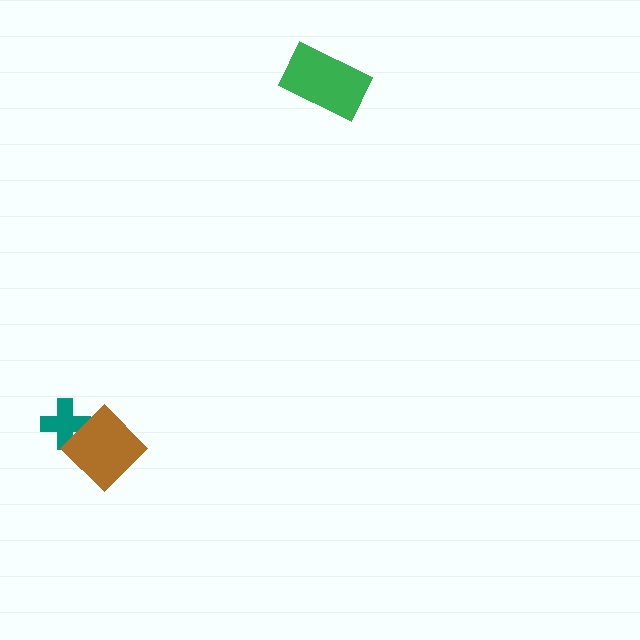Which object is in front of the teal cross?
The brown diamond is in front of the teal cross.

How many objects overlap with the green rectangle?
0 objects overlap with the green rectangle.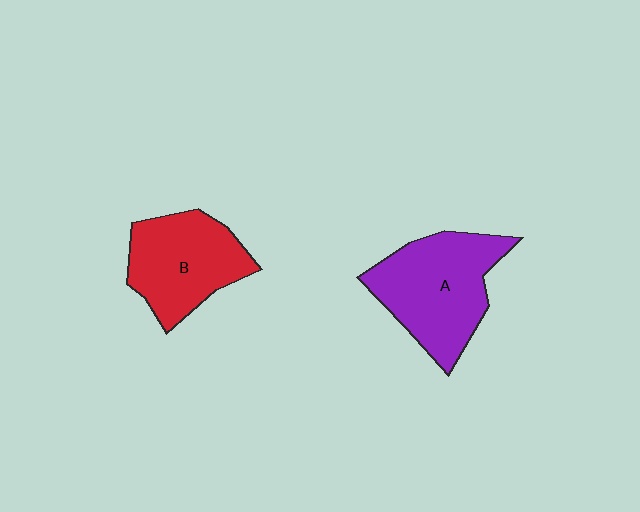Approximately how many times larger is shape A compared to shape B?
Approximately 1.2 times.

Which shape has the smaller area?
Shape B (red).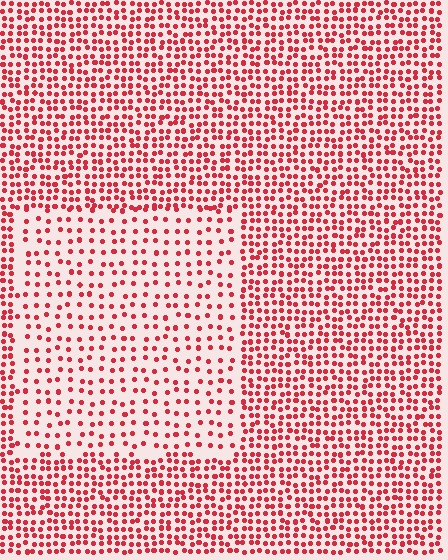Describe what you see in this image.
The image contains small red elements arranged at two different densities. A rectangle-shaped region is visible where the elements are less densely packed than the surrounding area.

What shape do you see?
I see a rectangle.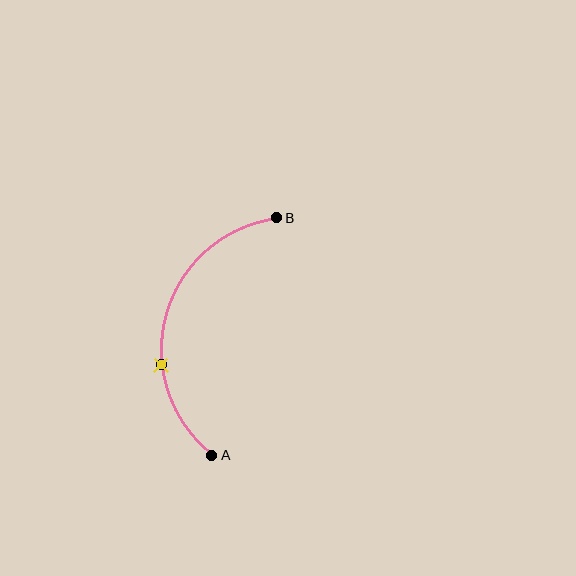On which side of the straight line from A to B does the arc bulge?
The arc bulges to the left of the straight line connecting A and B.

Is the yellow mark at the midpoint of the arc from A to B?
No. The yellow mark lies on the arc but is closer to endpoint A. The arc midpoint would be at the point on the curve equidistant along the arc from both A and B.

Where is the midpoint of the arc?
The arc midpoint is the point on the curve farthest from the straight line joining A and B. It sits to the left of that line.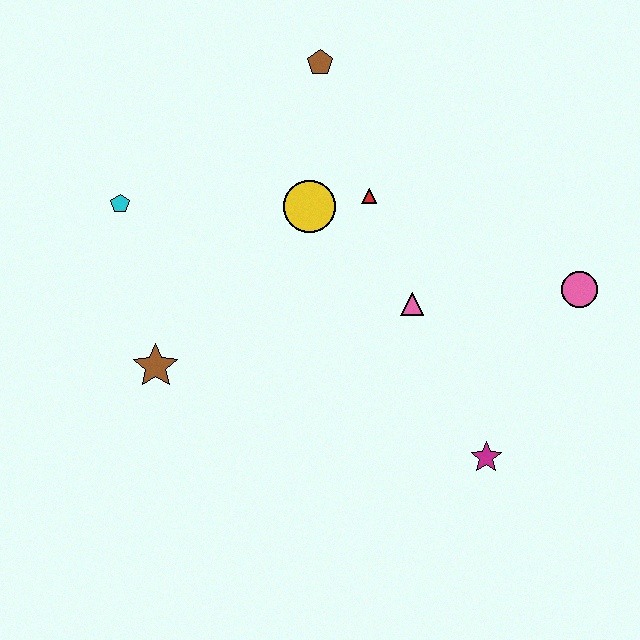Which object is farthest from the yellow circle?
The magenta star is farthest from the yellow circle.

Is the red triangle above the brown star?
Yes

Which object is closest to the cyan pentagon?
The brown star is closest to the cyan pentagon.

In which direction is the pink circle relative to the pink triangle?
The pink circle is to the right of the pink triangle.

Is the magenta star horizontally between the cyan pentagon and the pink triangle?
No